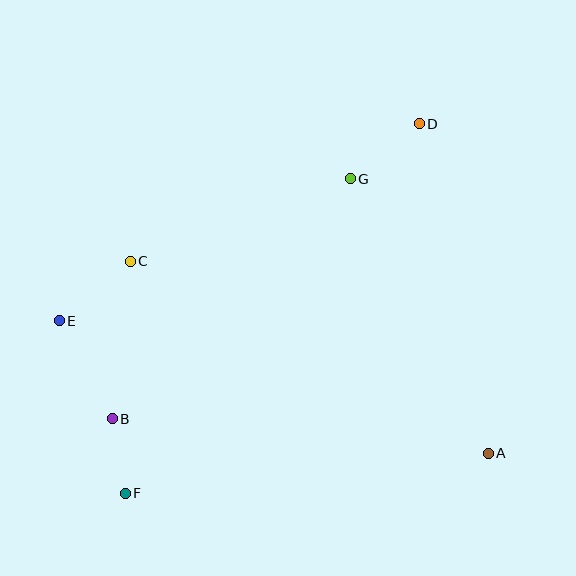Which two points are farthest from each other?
Points D and F are farthest from each other.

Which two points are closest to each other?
Points B and F are closest to each other.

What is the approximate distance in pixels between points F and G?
The distance between F and G is approximately 386 pixels.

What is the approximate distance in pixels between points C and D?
The distance between C and D is approximately 320 pixels.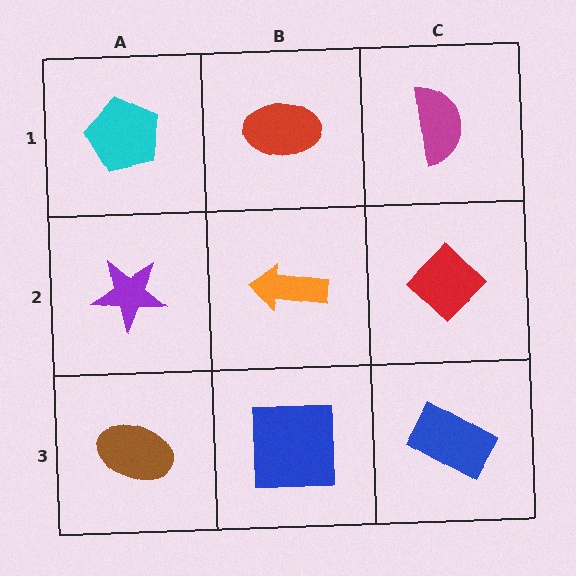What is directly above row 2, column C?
A magenta semicircle.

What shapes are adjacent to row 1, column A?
A purple star (row 2, column A), a red ellipse (row 1, column B).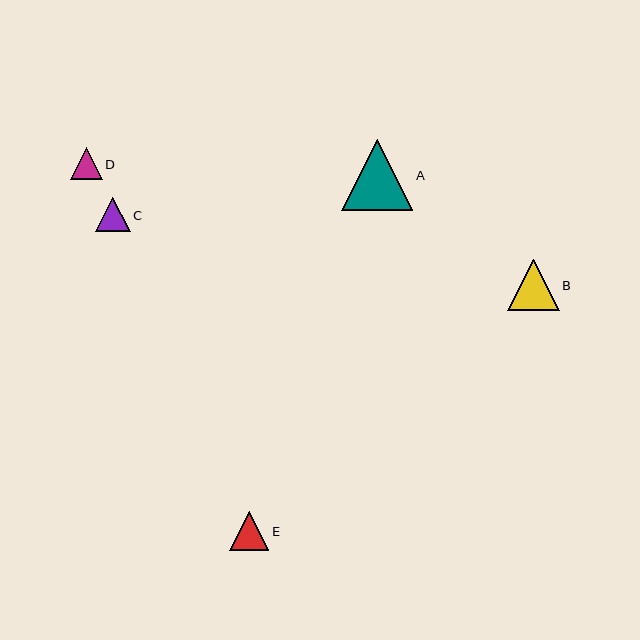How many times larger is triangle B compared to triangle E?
Triangle B is approximately 1.3 times the size of triangle E.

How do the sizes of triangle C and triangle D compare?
Triangle C and triangle D are approximately the same size.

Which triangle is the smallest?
Triangle D is the smallest with a size of approximately 32 pixels.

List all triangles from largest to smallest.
From largest to smallest: A, B, E, C, D.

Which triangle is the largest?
Triangle A is the largest with a size of approximately 71 pixels.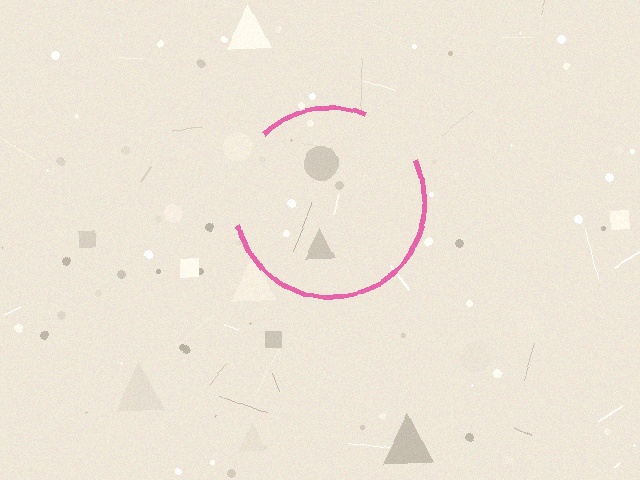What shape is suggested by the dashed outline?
The dashed outline suggests a circle.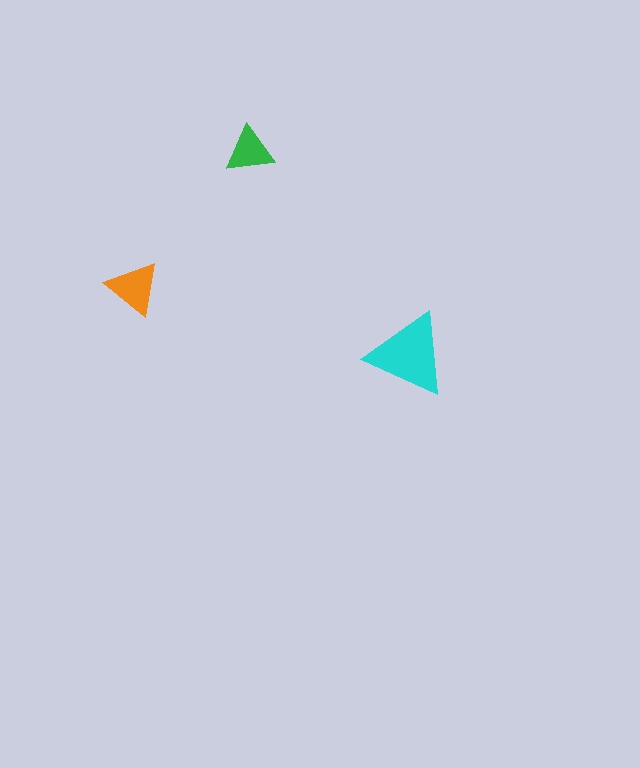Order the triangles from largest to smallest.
the cyan one, the orange one, the green one.